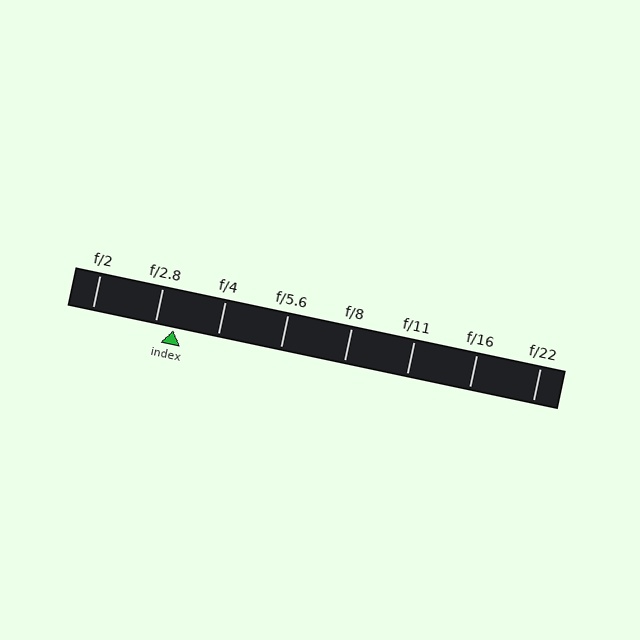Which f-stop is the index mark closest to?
The index mark is closest to f/2.8.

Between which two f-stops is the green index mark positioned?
The index mark is between f/2.8 and f/4.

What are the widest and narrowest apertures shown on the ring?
The widest aperture shown is f/2 and the narrowest is f/22.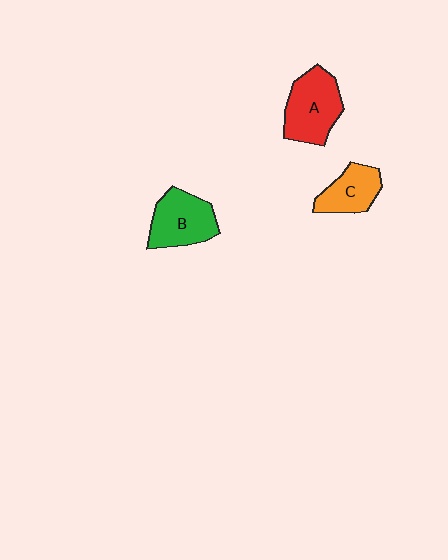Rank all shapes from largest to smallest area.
From largest to smallest: A (red), B (green), C (orange).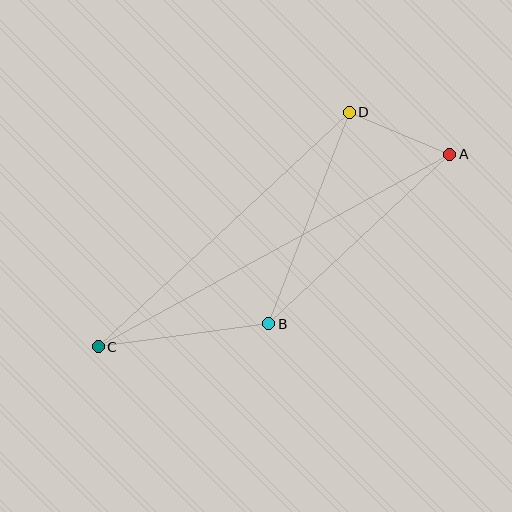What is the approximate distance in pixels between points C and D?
The distance between C and D is approximately 343 pixels.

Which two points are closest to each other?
Points A and D are closest to each other.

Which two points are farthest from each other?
Points A and C are farthest from each other.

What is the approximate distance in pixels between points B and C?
The distance between B and C is approximately 172 pixels.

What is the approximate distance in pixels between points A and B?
The distance between A and B is approximately 248 pixels.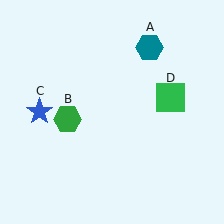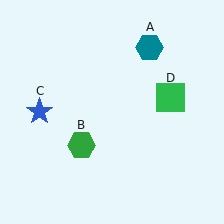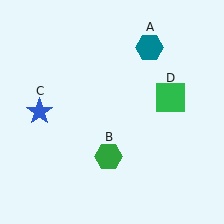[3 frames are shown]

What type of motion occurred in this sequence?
The green hexagon (object B) rotated counterclockwise around the center of the scene.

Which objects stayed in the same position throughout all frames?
Teal hexagon (object A) and blue star (object C) and green square (object D) remained stationary.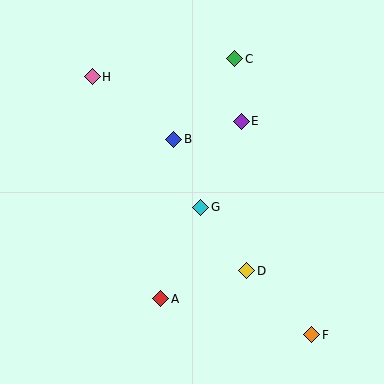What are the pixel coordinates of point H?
Point H is at (92, 77).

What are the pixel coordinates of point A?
Point A is at (161, 299).